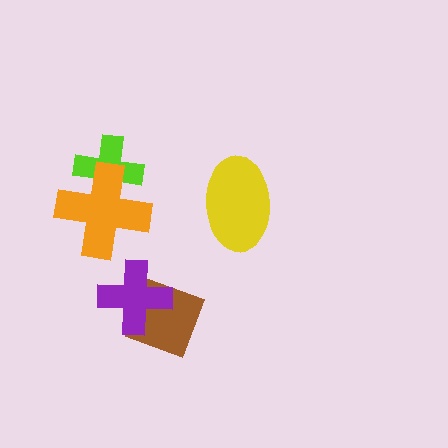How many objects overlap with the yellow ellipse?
0 objects overlap with the yellow ellipse.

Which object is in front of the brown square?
The purple cross is in front of the brown square.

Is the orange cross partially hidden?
No, no other shape covers it.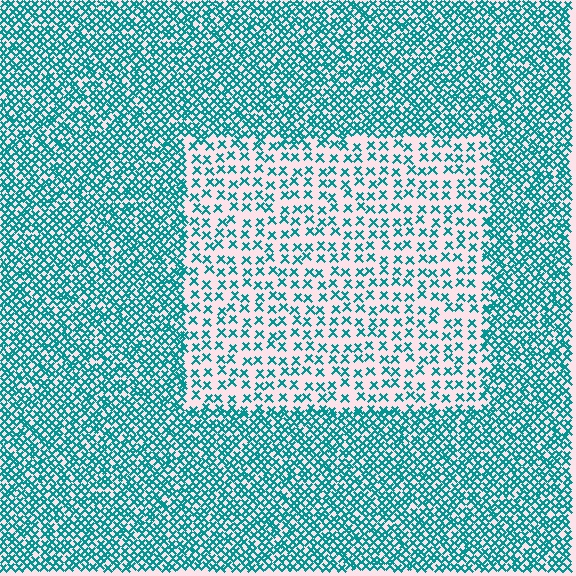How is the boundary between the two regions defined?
The boundary is defined by a change in element density (approximately 2.5x ratio). All elements are the same color, size, and shape.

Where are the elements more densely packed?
The elements are more densely packed outside the rectangle boundary.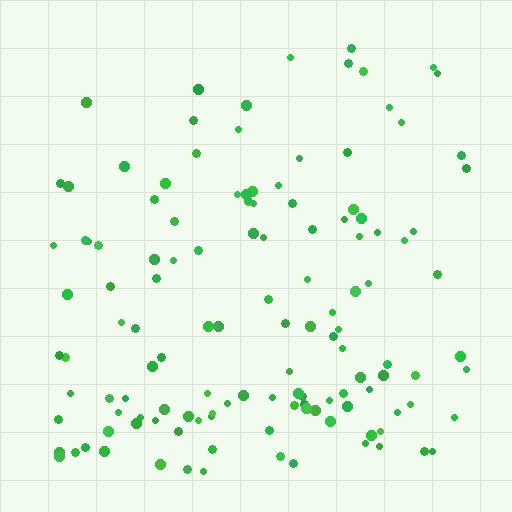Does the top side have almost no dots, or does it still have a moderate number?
Still a moderate number, just noticeably fewer than the bottom.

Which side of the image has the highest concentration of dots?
The bottom.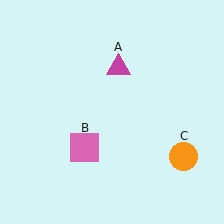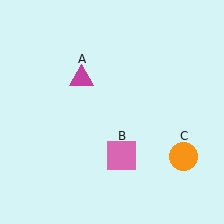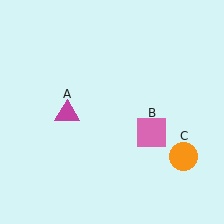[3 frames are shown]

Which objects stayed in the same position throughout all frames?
Orange circle (object C) remained stationary.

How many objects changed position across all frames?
2 objects changed position: magenta triangle (object A), pink square (object B).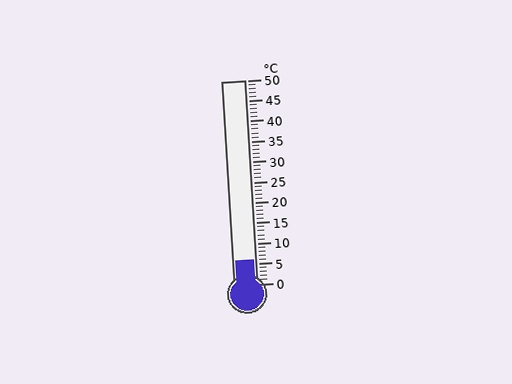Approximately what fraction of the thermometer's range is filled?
The thermometer is filled to approximately 10% of its range.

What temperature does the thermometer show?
The thermometer shows approximately 6°C.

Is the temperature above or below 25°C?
The temperature is below 25°C.